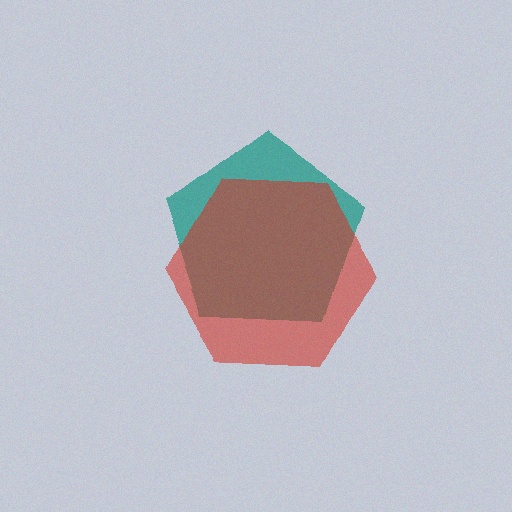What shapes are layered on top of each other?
The layered shapes are: a teal pentagon, a red hexagon.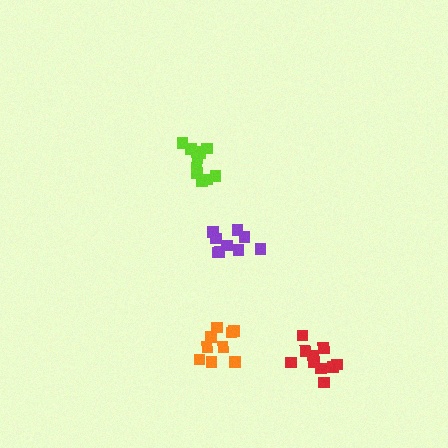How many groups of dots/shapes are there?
There are 4 groups.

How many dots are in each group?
Group 1: 9 dots, Group 2: 9 dots, Group 3: 10 dots, Group 4: 11 dots (39 total).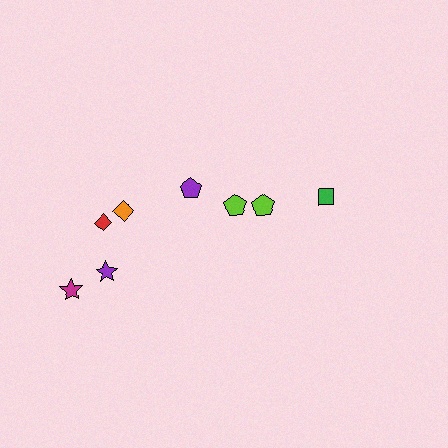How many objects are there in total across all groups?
There are 8 objects.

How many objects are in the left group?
There are 5 objects.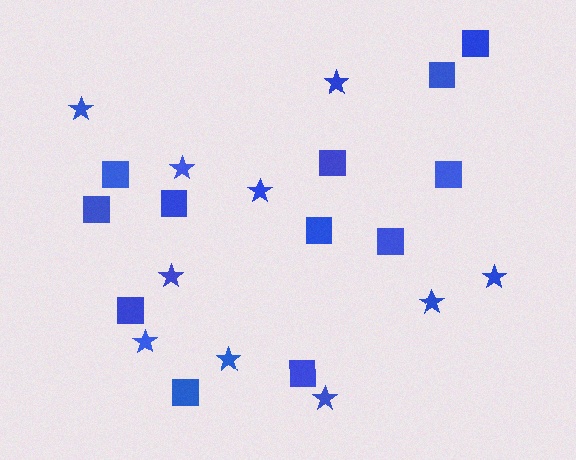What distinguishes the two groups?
There are 2 groups: one group of squares (12) and one group of stars (10).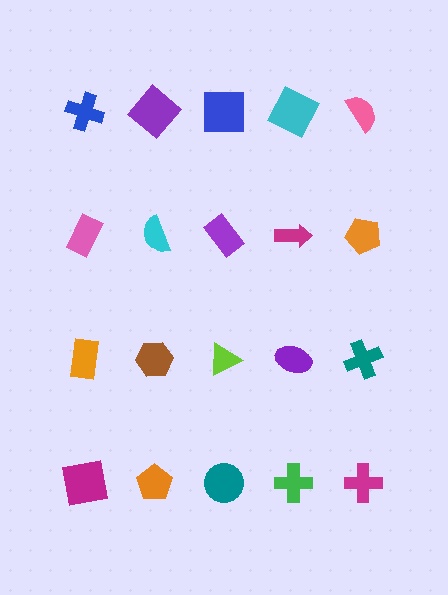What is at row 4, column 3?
A teal circle.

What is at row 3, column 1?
An orange rectangle.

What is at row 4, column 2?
An orange pentagon.